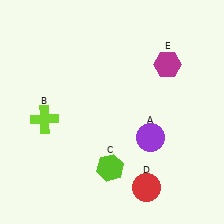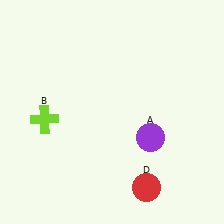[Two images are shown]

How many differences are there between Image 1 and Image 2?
There are 2 differences between the two images.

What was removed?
The lime hexagon (C), the magenta hexagon (E) were removed in Image 2.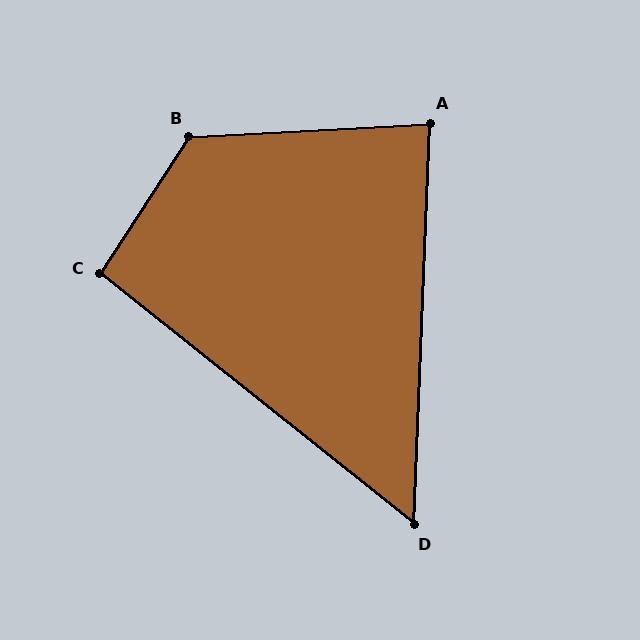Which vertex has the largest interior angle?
B, at approximately 126 degrees.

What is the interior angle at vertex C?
Approximately 95 degrees (obtuse).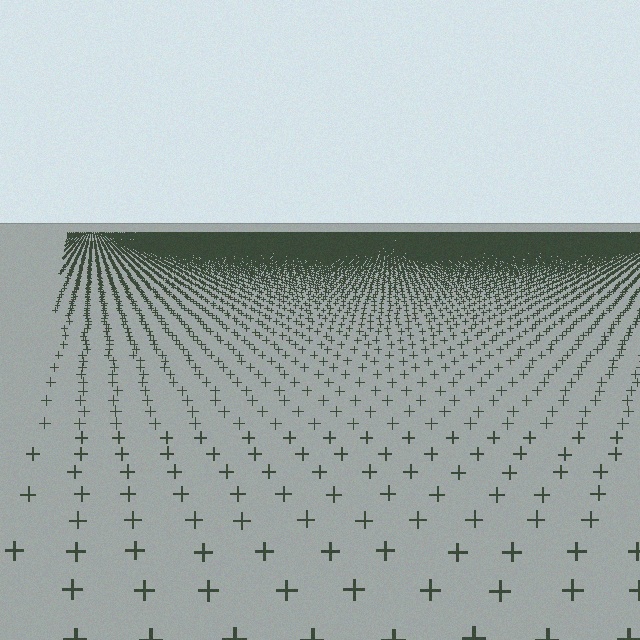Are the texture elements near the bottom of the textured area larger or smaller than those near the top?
Larger. Near the bottom, elements are closer to the viewer and appear at a bigger on-screen size.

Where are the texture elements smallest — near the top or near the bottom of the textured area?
Near the top.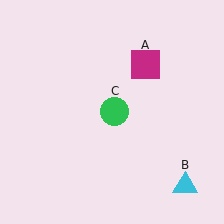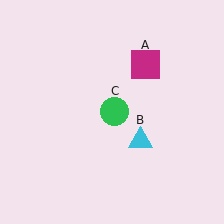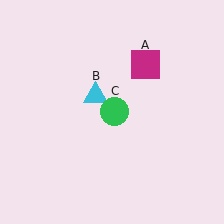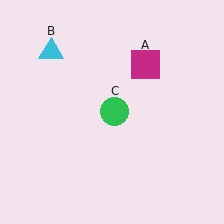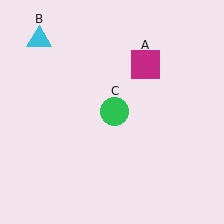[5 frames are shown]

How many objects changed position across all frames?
1 object changed position: cyan triangle (object B).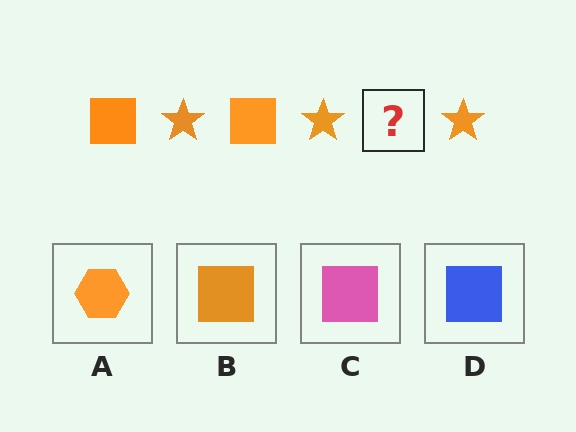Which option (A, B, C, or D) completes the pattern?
B.